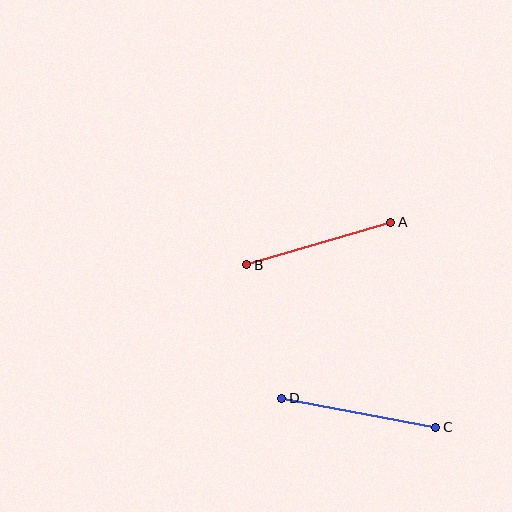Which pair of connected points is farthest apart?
Points C and D are farthest apart.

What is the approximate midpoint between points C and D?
The midpoint is at approximately (359, 413) pixels.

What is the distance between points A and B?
The distance is approximately 150 pixels.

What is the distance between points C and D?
The distance is approximately 157 pixels.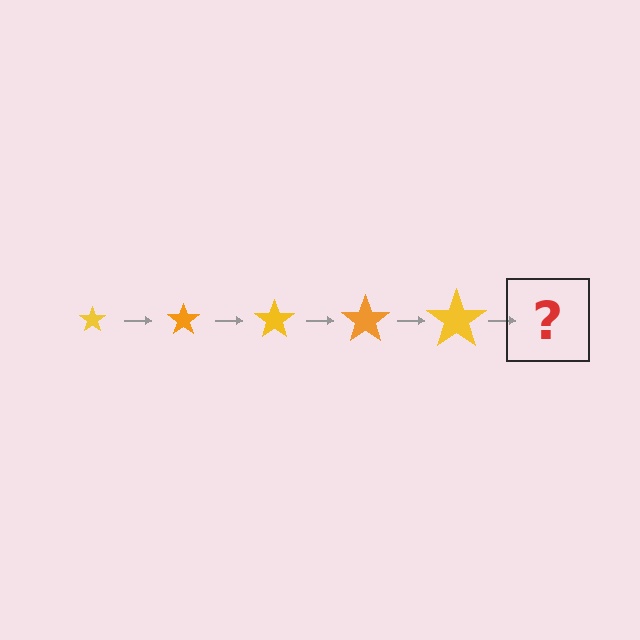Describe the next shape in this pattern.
It should be an orange star, larger than the previous one.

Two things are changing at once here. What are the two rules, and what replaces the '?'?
The two rules are that the star grows larger each step and the color cycles through yellow and orange. The '?' should be an orange star, larger than the previous one.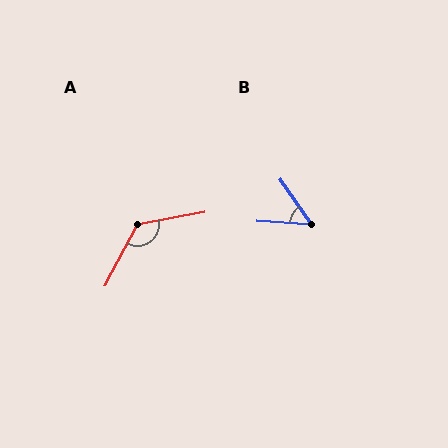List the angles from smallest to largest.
B (52°), A (128°).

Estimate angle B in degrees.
Approximately 52 degrees.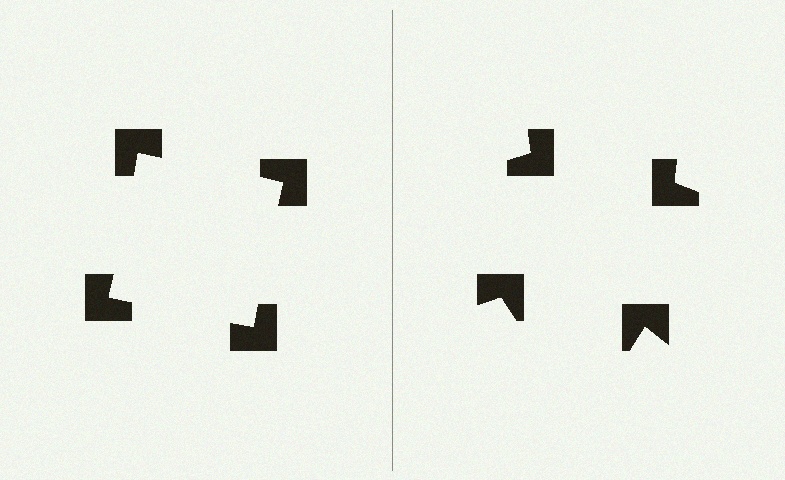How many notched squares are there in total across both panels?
8 — 4 on each side.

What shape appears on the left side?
An illusory square.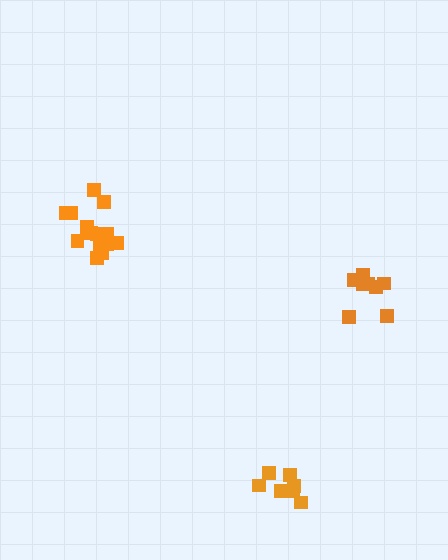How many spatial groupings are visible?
There are 3 spatial groupings.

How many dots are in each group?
Group 1: 8 dots, Group 2: 14 dots, Group 3: 8 dots (30 total).